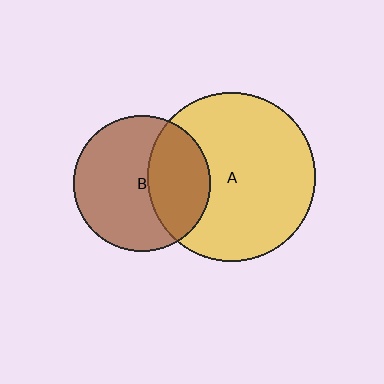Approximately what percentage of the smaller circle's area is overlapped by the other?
Approximately 35%.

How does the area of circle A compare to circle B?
Approximately 1.5 times.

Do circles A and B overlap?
Yes.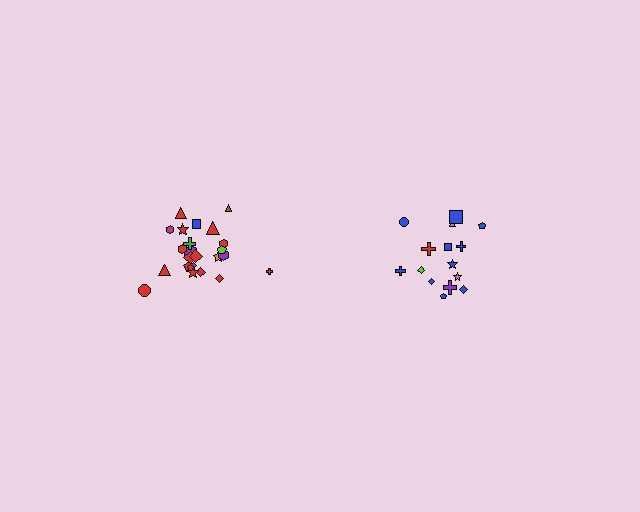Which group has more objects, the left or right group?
The left group.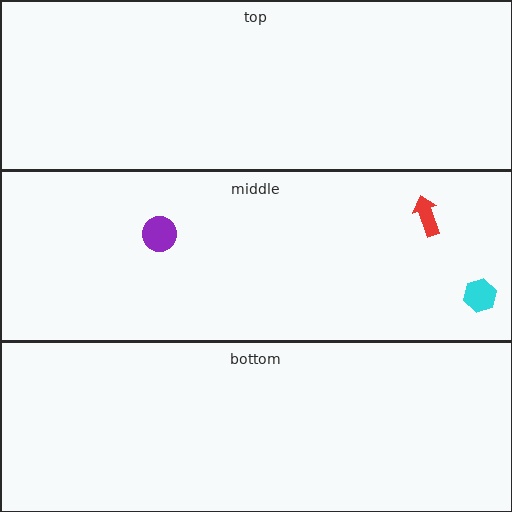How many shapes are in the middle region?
3.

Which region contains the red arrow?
The middle region.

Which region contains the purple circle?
The middle region.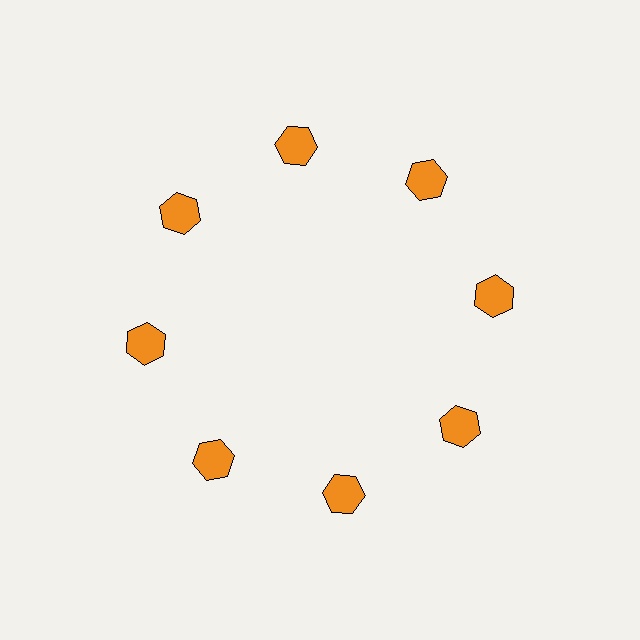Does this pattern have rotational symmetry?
Yes, this pattern has 8-fold rotational symmetry. It looks the same after rotating 45 degrees around the center.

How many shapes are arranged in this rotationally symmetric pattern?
There are 8 shapes, arranged in 8 groups of 1.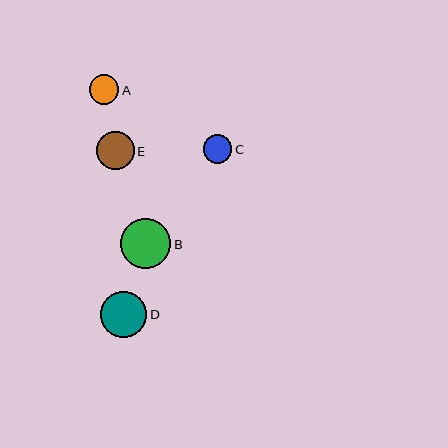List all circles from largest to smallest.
From largest to smallest: B, D, E, A, C.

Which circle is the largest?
Circle B is the largest with a size of approximately 50 pixels.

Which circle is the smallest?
Circle C is the smallest with a size of approximately 28 pixels.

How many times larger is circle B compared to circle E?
Circle B is approximately 1.3 times the size of circle E.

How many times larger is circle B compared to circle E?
Circle B is approximately 1.3 times the size of circle E.